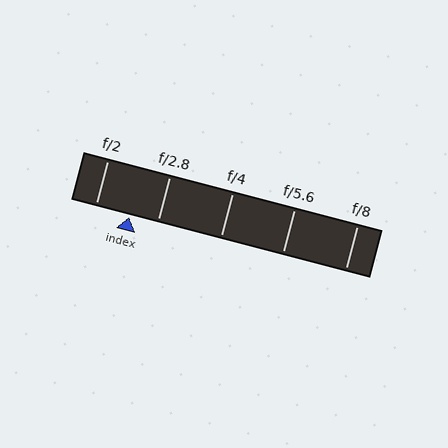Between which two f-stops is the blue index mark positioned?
The index mark is between f/2 and f/2.8.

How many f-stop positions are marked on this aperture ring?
There are 5 f-stop positions marked.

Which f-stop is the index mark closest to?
The index mark is closest to f/2.8.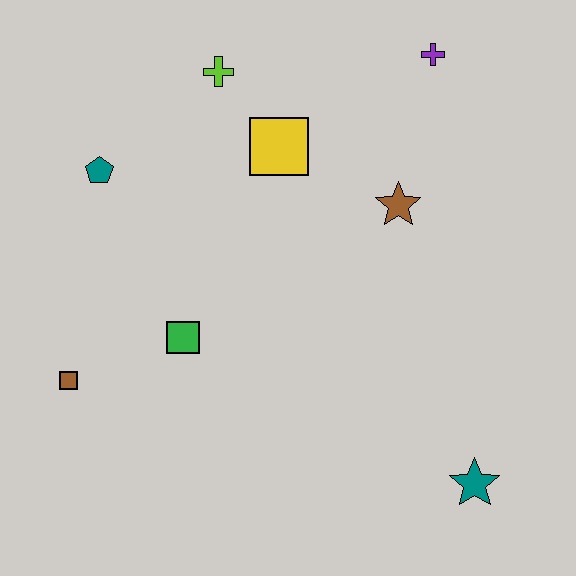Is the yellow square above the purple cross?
No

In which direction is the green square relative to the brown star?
The green square is to the left of the brown star.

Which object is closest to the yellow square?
The lime cross is closest to the yellow square.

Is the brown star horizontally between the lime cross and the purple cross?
Yes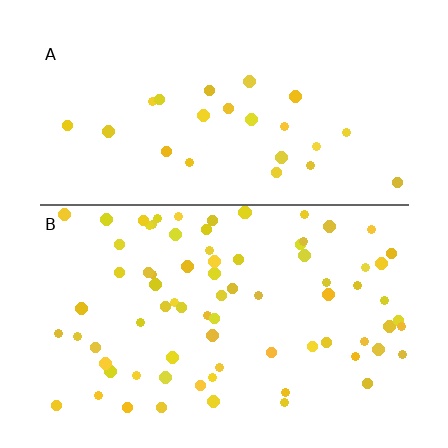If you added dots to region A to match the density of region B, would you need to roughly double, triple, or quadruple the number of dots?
Approximately triple.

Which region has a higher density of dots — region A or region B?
B (the bottom).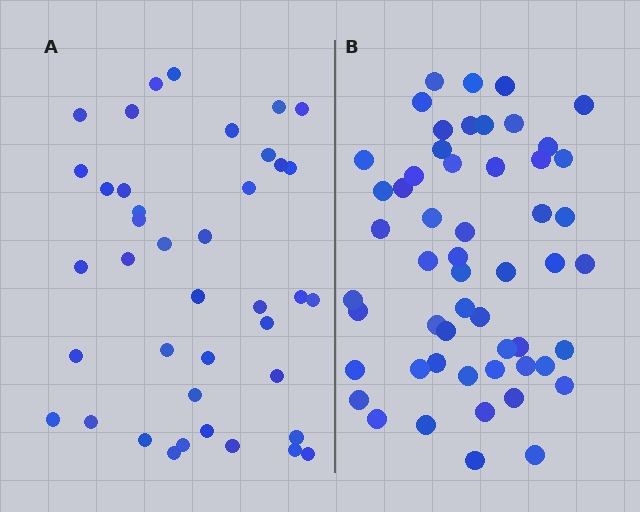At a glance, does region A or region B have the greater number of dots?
Region B (the right region) has more dots.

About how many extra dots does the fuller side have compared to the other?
Region B has approximately 15 more dots than region A.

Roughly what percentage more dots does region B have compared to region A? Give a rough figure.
About 35% more.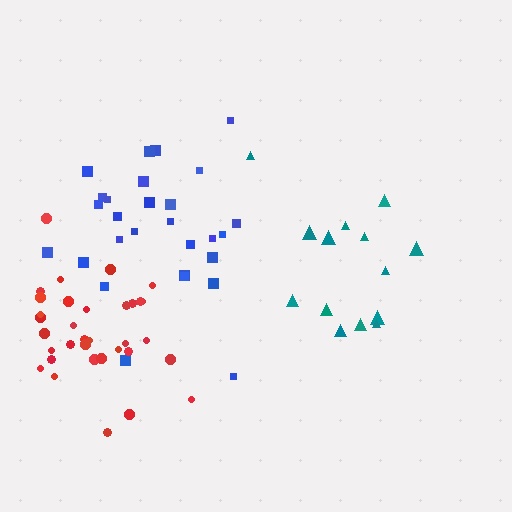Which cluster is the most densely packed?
Red.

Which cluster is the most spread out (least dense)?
Teal.